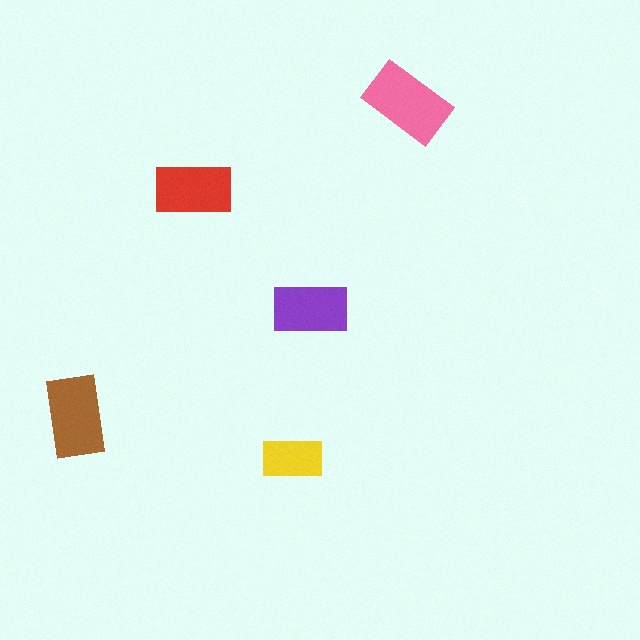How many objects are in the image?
There are 5 objects in the image.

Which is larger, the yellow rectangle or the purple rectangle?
The purple one.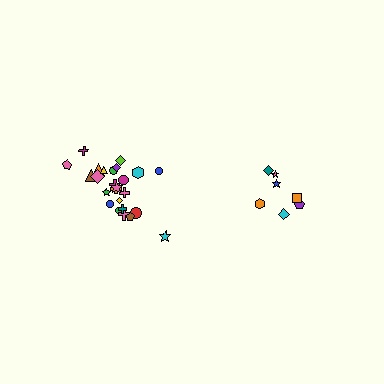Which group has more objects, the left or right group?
The left group.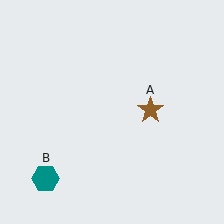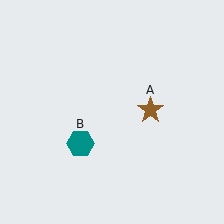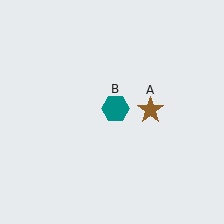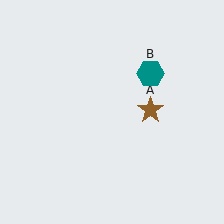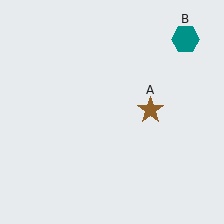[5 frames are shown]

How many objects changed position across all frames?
1 object changed position: teal hexagon (object B).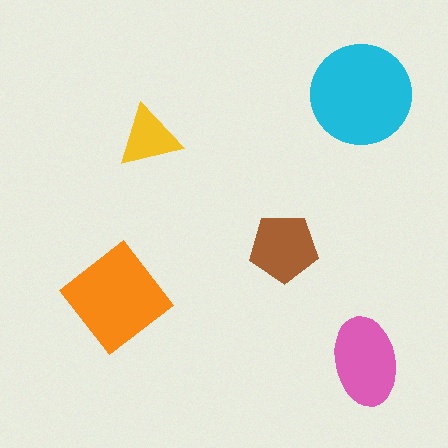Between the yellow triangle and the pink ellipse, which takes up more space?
The pink ellipse.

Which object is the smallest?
The yellow triangle.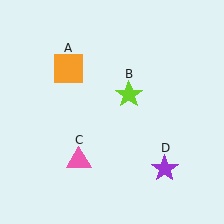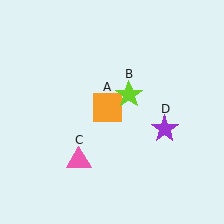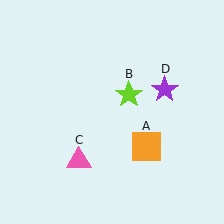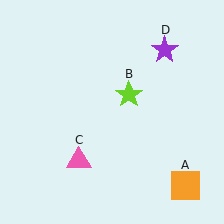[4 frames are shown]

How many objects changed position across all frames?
2 objects changed position: orange square (object A), purple star (object D).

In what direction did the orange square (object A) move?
The orange square (object A) moved down and to the right.